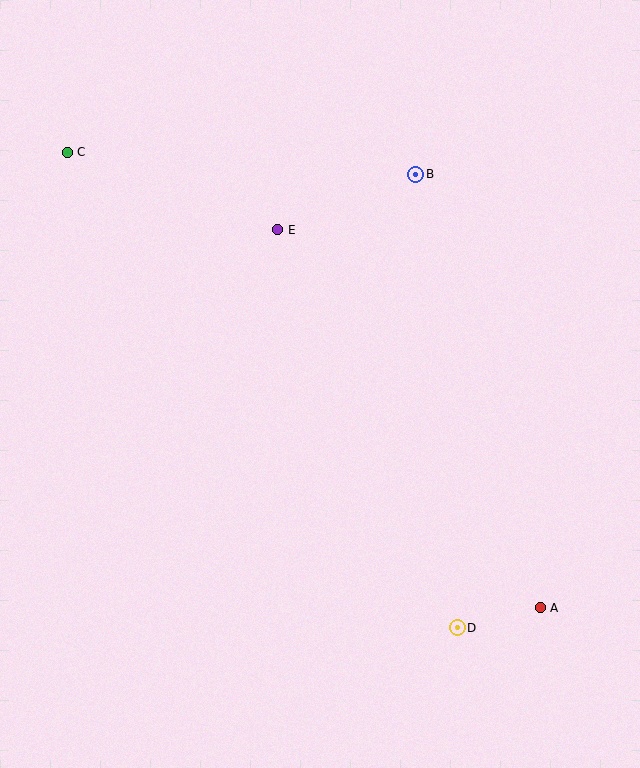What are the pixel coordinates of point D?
Point D is at (457, 628).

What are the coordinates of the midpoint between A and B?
The midpoint between A and B is at (478, 391).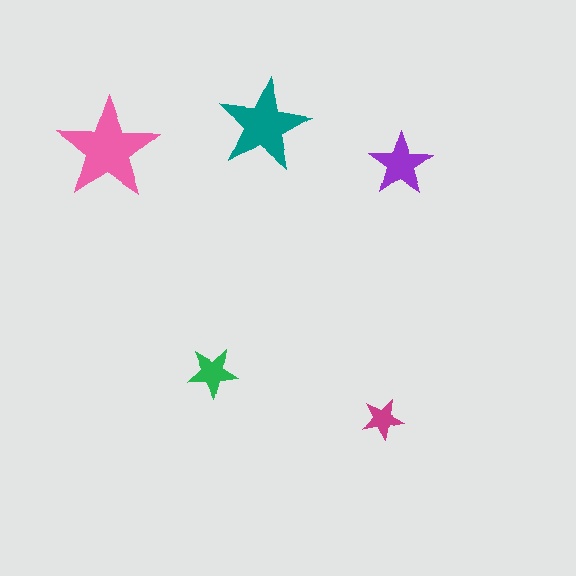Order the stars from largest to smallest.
the pink one, the teal one, the purple one, the green one, the magenta one.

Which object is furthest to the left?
The pink star is leftmost.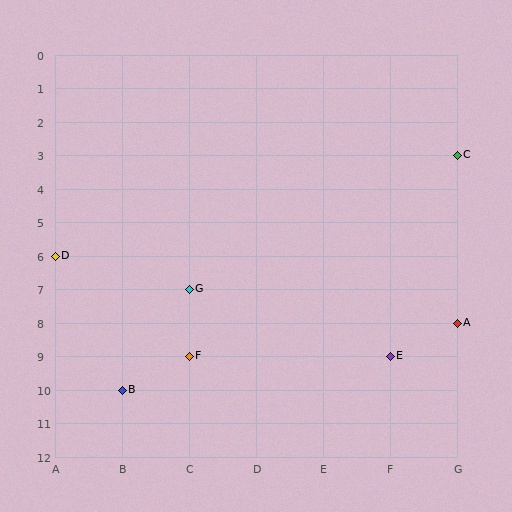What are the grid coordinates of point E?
Point E is at grid coordinates (F, 9).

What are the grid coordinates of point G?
Point G is at grid coordinates (C, 7).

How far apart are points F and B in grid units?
Points F and B are 1 column and 1 row apart (about 1.4 grid units diagonally).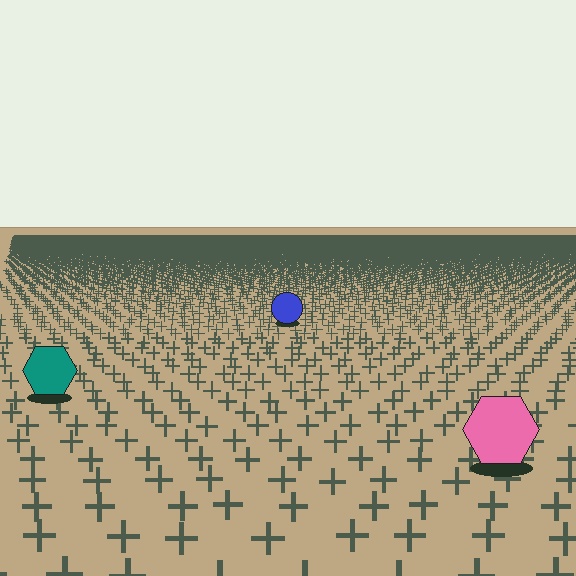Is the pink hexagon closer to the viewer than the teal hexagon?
Yes. The pink hexagon is closer — you can tell from the texture gradient: the ground texture is coarser near it.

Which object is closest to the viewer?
The pink hexagon is closest. The texture marks near it are larger and more spread out.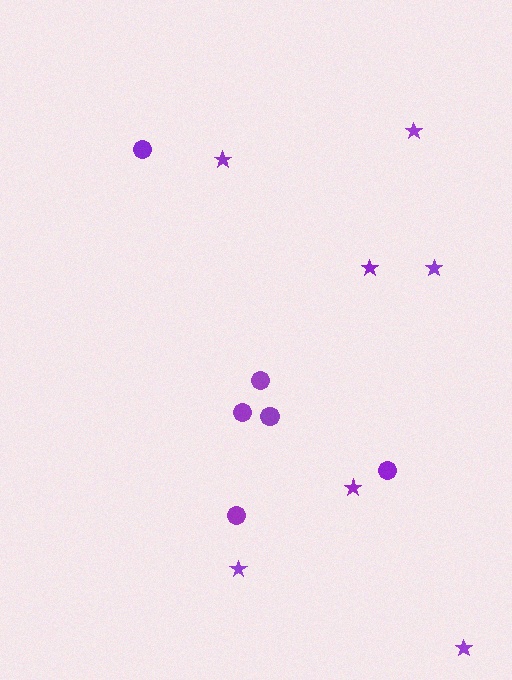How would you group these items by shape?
There are 2 groups: one group of stars (7) and one group of circles (6).